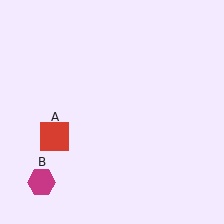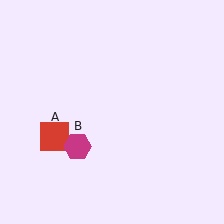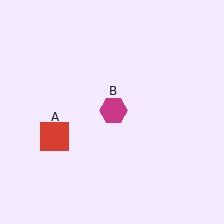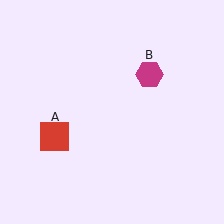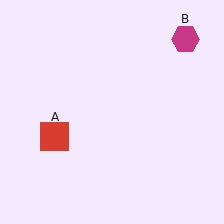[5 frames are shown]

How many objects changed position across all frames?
1 object changed position: magenta hexagon (object B).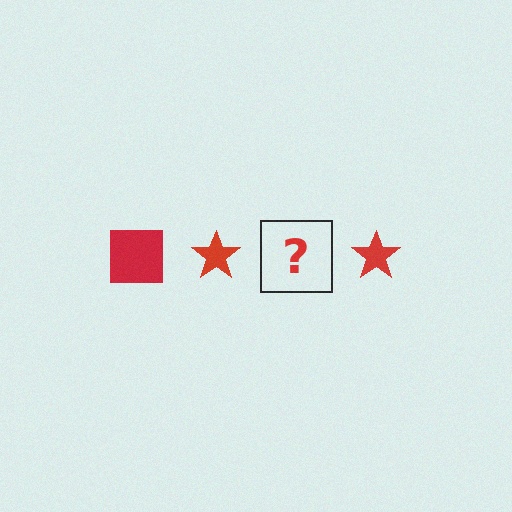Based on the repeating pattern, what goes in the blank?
The blank should be a red square.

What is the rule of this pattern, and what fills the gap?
The rule is that the pattern cycles through square, star shapes in red. The gap should be filled with a red square.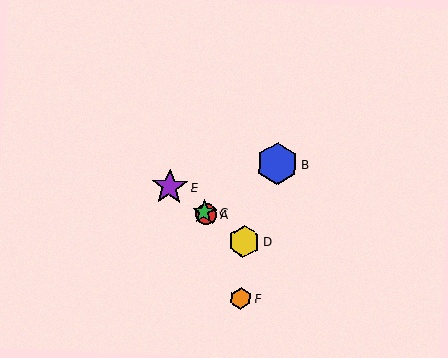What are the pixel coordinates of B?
Object B is at (277, 164).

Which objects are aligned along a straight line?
Objects A, C, D, E are aligned along a straight line.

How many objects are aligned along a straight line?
4 objects (A, C, D, E) are aligned along a straight line.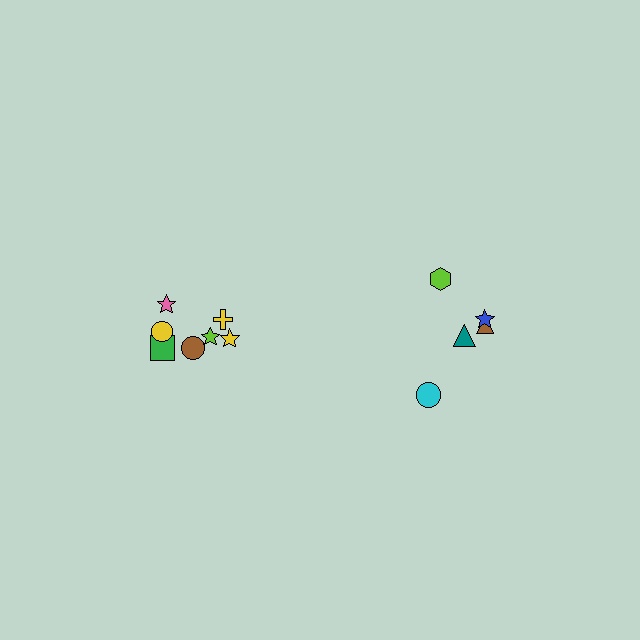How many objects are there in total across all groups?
There are 12 objects.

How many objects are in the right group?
There are 5 objects.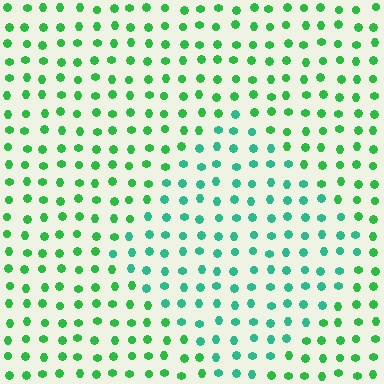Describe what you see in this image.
The image is filled with small green elements in a uniform arrangement. A diamond-shaped region is visible where the elements are tinted to a slightly different hue, forming a subtle color boundary.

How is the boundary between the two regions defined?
The boundary is defined purely by a slight shift in hue (about 31 degrees). Spacing, size, and orientation are identical on both sides.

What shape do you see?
I see a diamond.